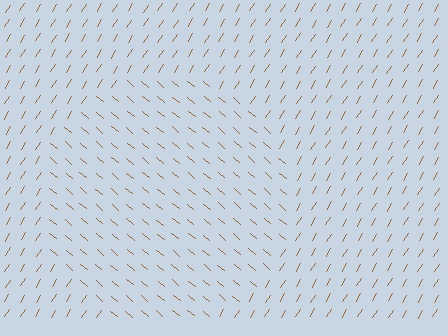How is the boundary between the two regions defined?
The boundary is defined purely by a change in line orientation (approximately 81 degrees difference). All lines are the same color and thickness.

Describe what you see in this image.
The image is filled with small brown line segments. A circle region in the image has lines oriented differently from the surrounding lines, creating a visible texture boundary.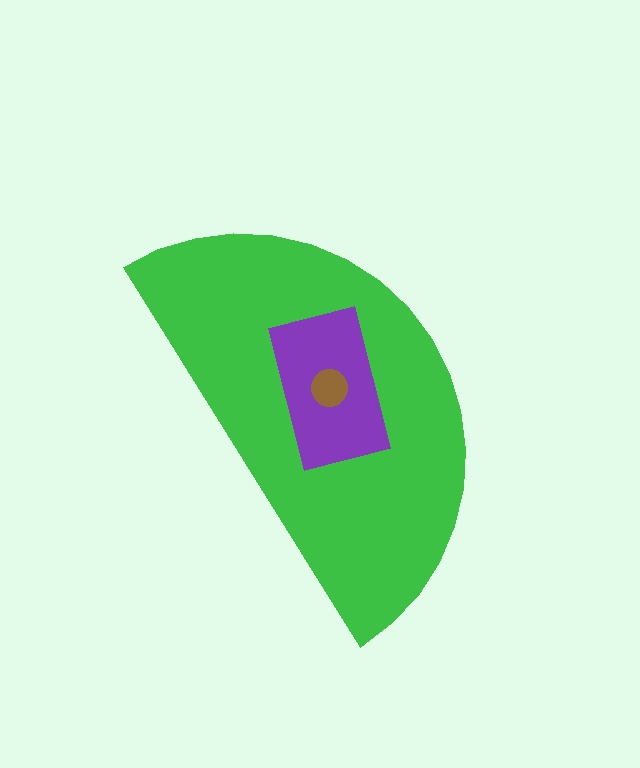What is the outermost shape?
The green semicircle.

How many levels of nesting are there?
3.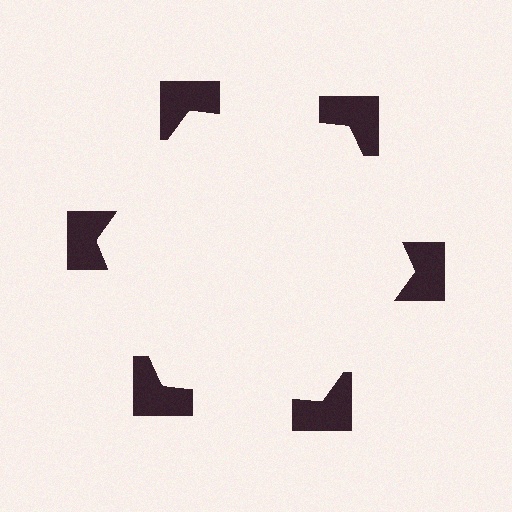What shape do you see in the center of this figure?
An illusory hexagon — its edges are inferred from the aligned wedge cuts in the notched squares, not physically drawn.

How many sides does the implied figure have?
6 sides.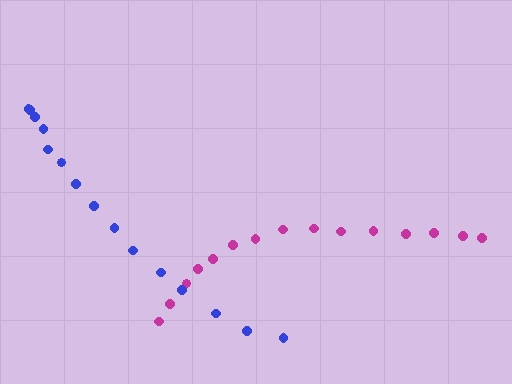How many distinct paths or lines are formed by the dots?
There are 2 distinct paths.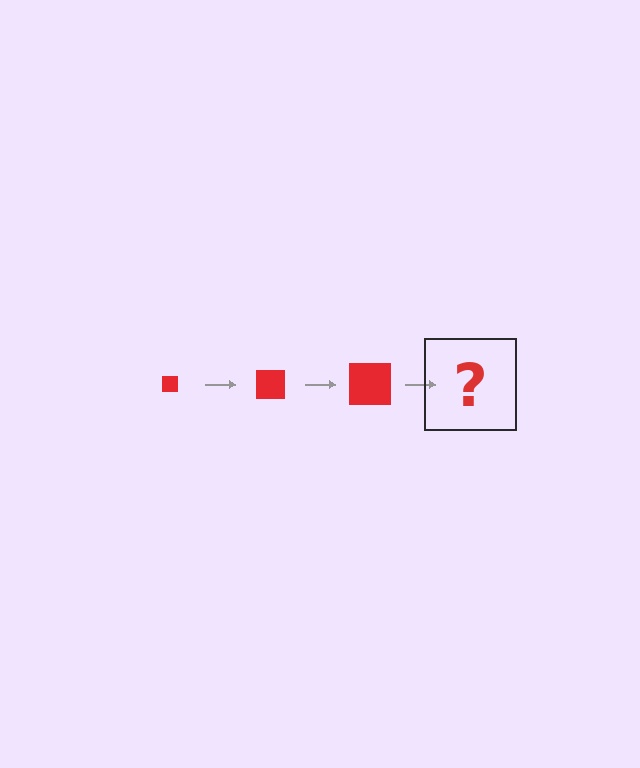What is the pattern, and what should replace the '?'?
The pattern is that the square gets progressively larger each step. The '?' should be a red square, larger than the previous one.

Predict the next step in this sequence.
The next step is a red square, larger than the previous one.